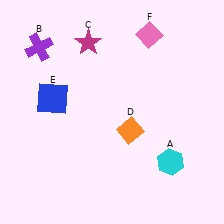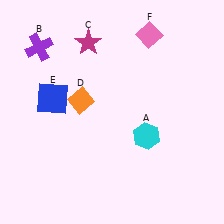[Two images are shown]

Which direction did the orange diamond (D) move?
The orange diamond (D) moved left.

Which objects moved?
The objects that moved are: the cyan hexagon (A), the orange diamond (D).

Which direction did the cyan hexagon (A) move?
The cyan hexagon (A) moved up.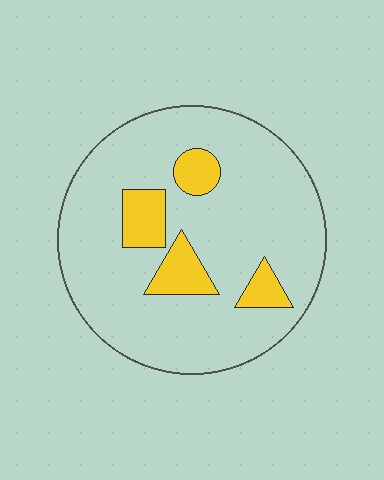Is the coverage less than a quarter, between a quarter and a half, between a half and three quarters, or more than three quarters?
Less than a quarter.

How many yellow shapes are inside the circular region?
4.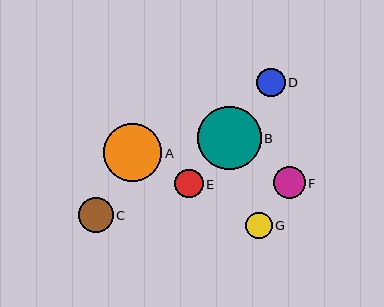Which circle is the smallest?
Circle G is the smallest with a size of approximately 26 pixels.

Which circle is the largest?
Circle B is the largest with a size of approximately 63 pixels.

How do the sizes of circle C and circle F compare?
Circle C and circle F are approximately the same size.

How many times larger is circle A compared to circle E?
Circle A is approximately 2.1 times the size of circle E.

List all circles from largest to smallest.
From largest to smallest: B, A, C, F, D, E, G.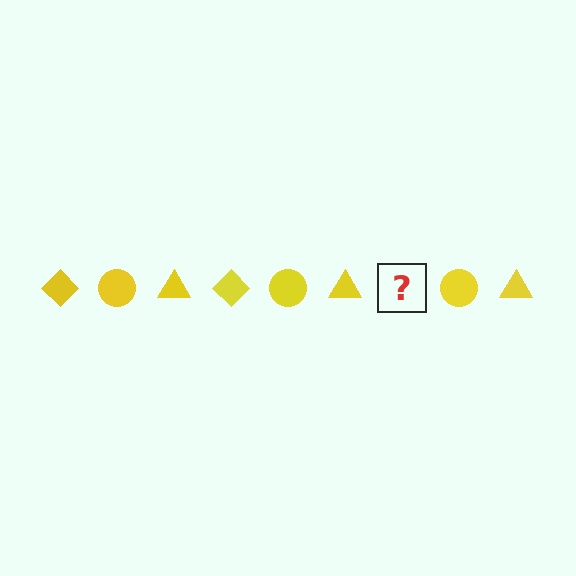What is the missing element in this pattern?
The missing element is a yellow diamond.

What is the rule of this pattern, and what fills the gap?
The rule is that the pattern cycles through diamond, circle, triangle shapes in yellow. The gap should be filled with a yellow diamond.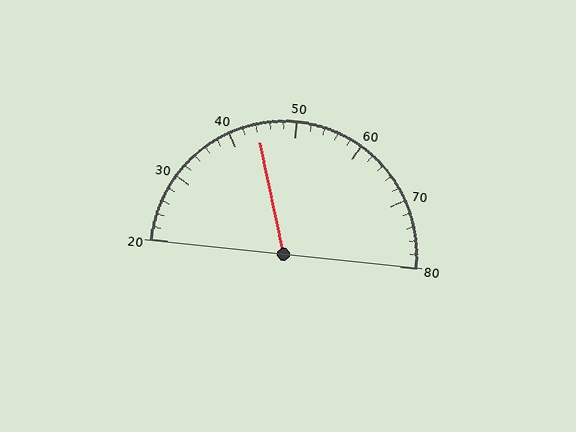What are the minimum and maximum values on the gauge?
The gauge ranges from 20 to 80.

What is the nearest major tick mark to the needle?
The nearest major tick mark is 40.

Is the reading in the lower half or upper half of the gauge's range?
The reading is in the lower half of the range (20 to 80).